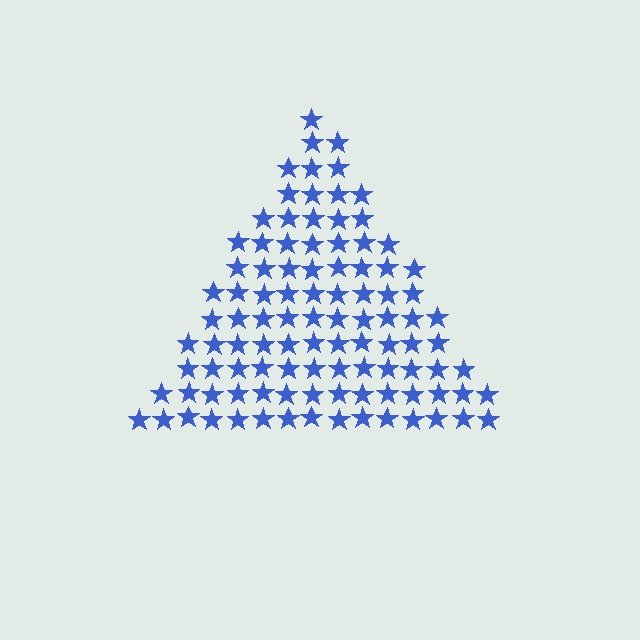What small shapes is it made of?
It is made of small stars.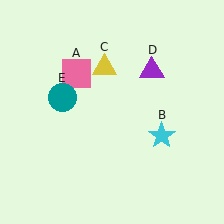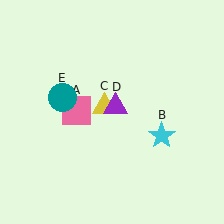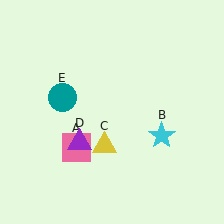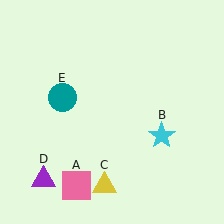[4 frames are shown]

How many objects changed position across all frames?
3 objects changed position: pink square (object A), yellow triangle (object C), purple triangle (object D).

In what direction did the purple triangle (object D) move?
The purple triangle (object D) moved down and to the left.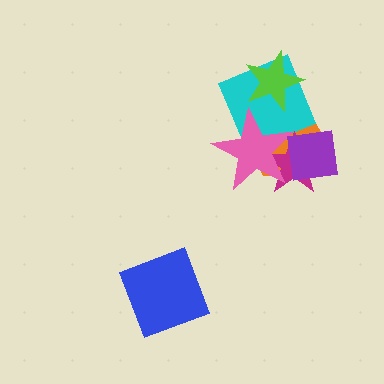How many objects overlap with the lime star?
2 objects overlap with the lime star.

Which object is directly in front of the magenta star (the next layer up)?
The pink star is directly in front of the magenta star.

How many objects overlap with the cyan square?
3 objects overlap with the cyan square.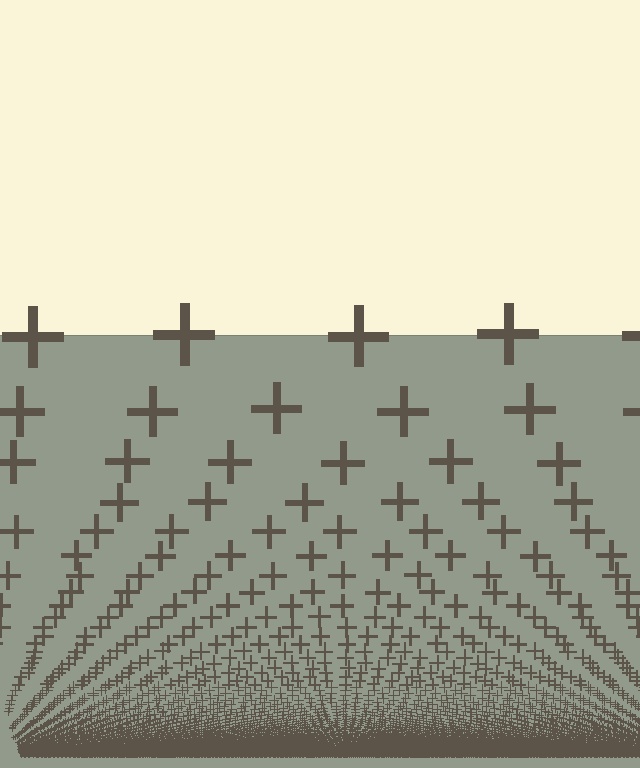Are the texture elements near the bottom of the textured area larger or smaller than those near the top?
Smaller. The gradient is inverted — elements near the bottom are smaller and denser.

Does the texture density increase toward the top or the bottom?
Density increases toward the bottom.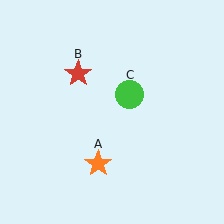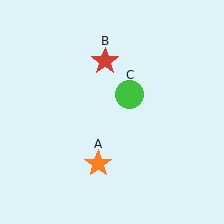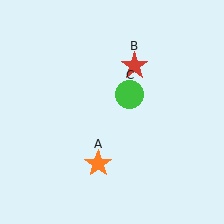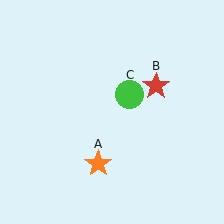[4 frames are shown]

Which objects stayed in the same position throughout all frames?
Orange star (object A) and green circle (object C) remained stationary.